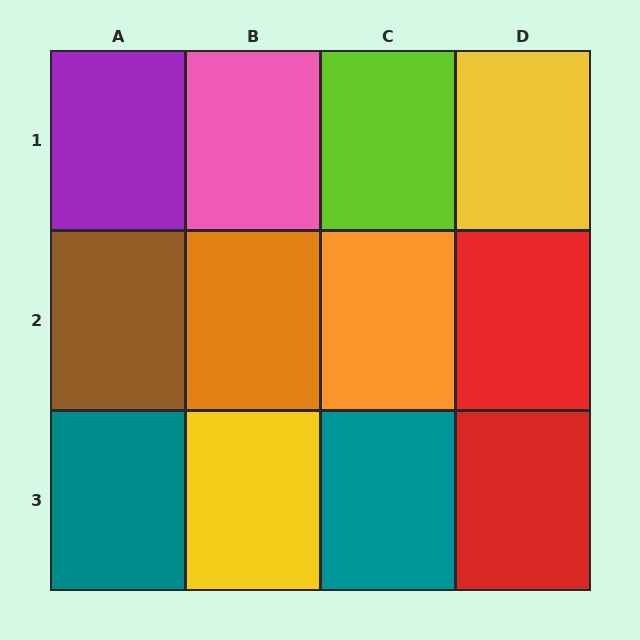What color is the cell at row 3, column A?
Teal.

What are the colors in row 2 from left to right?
Brown, orange, orange, red.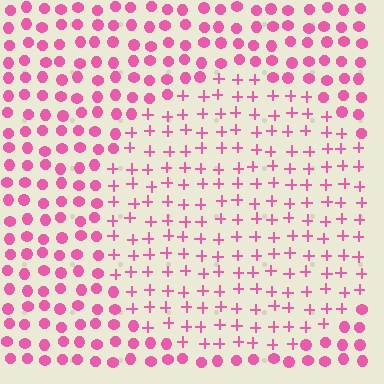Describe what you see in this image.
The image is filled with small pink elements arranged in a uniform grid. A circle-shaped region contains plus signs, while the surrounding area contains circles. The boundary is defined purely by the change in element shape.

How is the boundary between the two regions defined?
The boundary is defined by a change in element shape: plus signs inside vs. circles outside. All elements share the same color and spacing.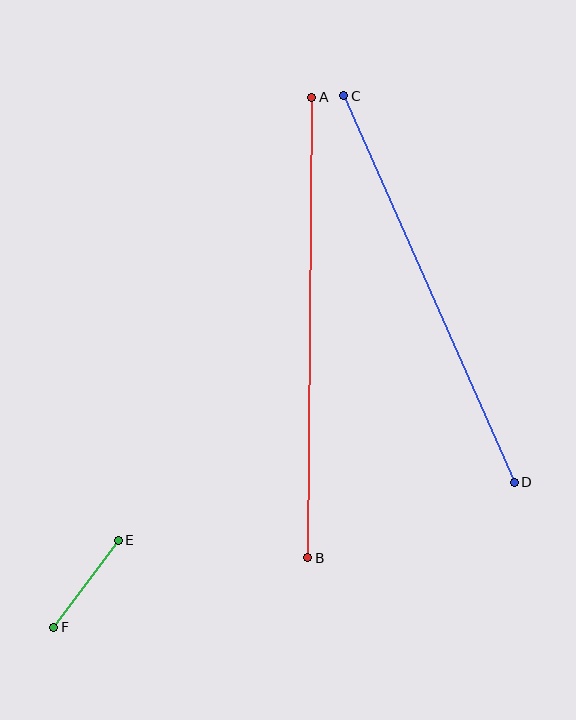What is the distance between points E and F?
The distance is approximately 108 pixels.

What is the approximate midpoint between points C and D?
The midpoint is at approximately (429, 289) pixels.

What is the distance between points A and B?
The distance is approximately 461 pixels.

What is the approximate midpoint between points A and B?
The midpoint is at approximately (310, 327) pixels.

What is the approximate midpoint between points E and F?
The midpoint is at approximately (86, 584) pixels.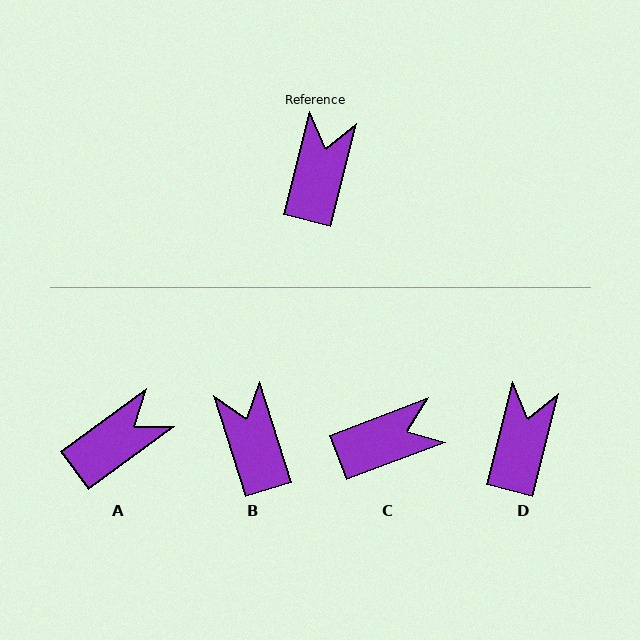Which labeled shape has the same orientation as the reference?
D.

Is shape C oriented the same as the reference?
No, it is off by about 55 degrees.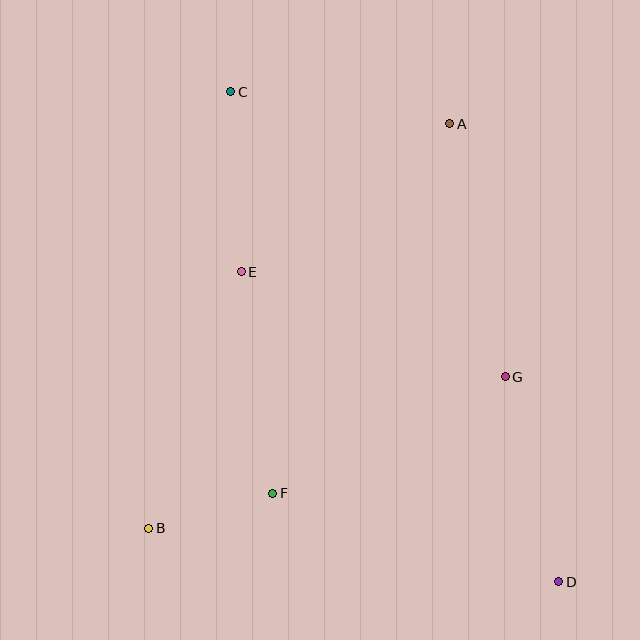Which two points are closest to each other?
Points B and F are closest to each other.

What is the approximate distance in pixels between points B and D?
The distance between B and D is approximately 413 pixels.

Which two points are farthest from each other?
Points C and D are farthest from each other.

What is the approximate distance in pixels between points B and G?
The distance between B and G is approximately 387 pixels.